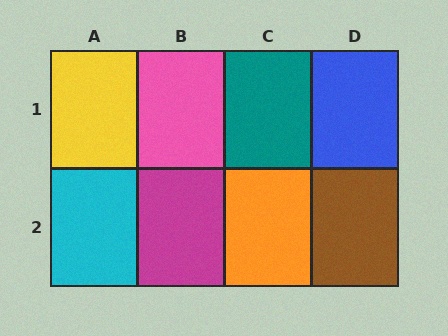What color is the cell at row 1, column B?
Pink.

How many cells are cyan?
1 cell is cyan.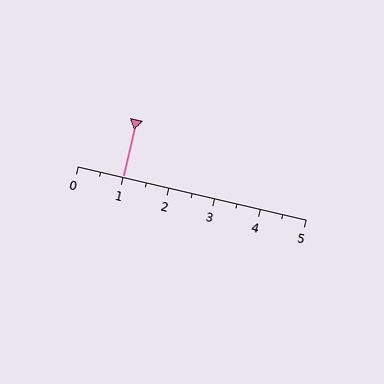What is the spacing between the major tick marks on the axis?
The major ticks are spaced 1 apart.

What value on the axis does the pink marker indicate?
The marker indicates approximately 1.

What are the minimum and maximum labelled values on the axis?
The axis runs from 0 to 5.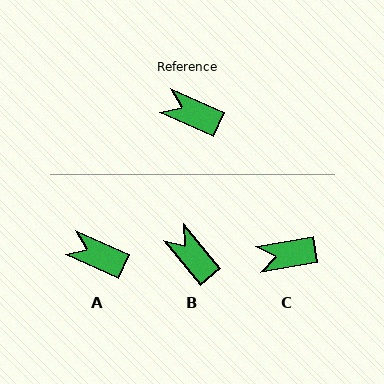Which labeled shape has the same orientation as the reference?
A.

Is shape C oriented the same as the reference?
No, it is off by about 35 degrees.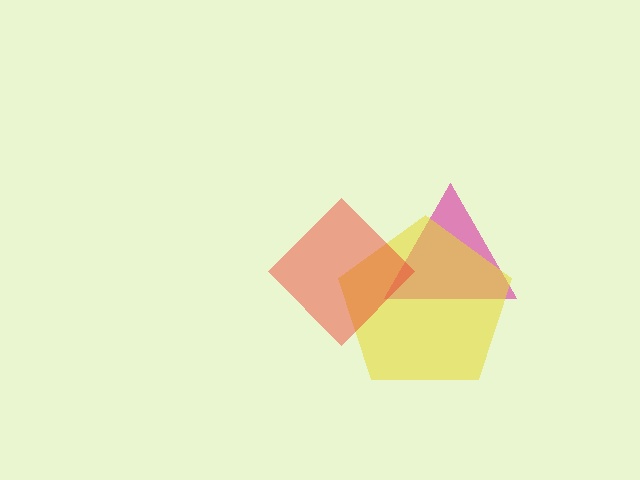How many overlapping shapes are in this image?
There are 3 overlapping shapes in the image.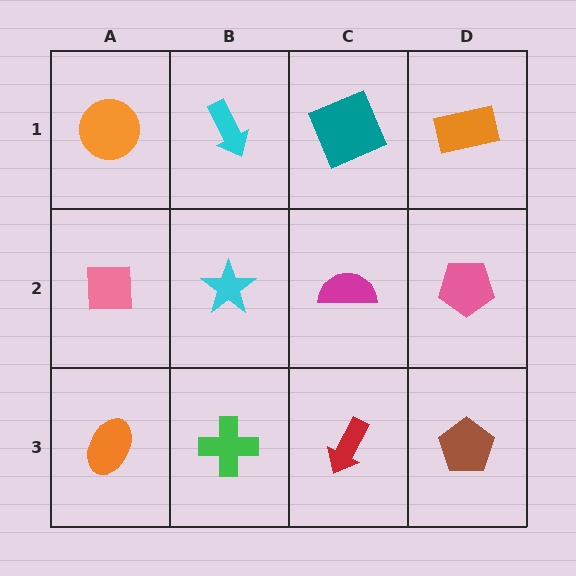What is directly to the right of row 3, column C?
A brown pentagon.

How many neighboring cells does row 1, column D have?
2.